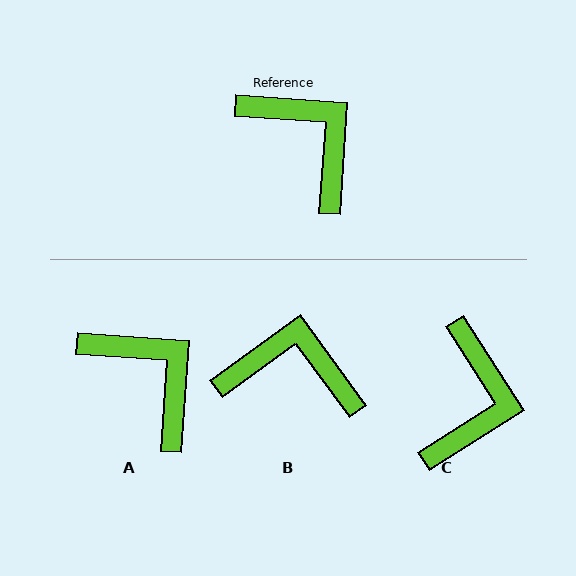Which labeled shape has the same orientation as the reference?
A.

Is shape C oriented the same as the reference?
No, it is off by about 54 degrees.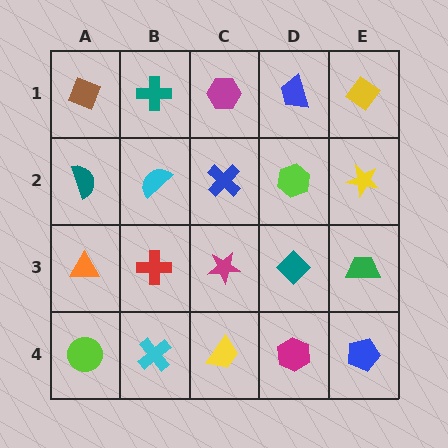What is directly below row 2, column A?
An orange triangle.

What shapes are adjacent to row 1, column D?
A lime hexagon (row 2, column D), a magenta hexagon (row 1, column C), a yellow diamond (row 1, column E).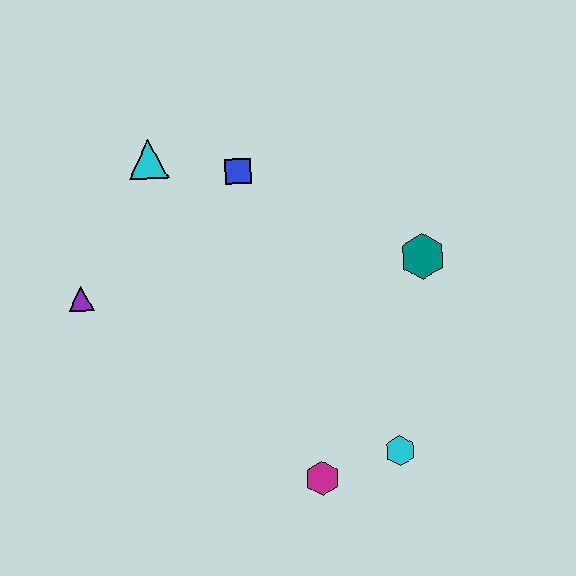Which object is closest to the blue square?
The cyan triangle is closest to the blue square.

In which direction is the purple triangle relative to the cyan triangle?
The purple triangle is below the cyan triangle.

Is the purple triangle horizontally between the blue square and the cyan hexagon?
No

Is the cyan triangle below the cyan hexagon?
No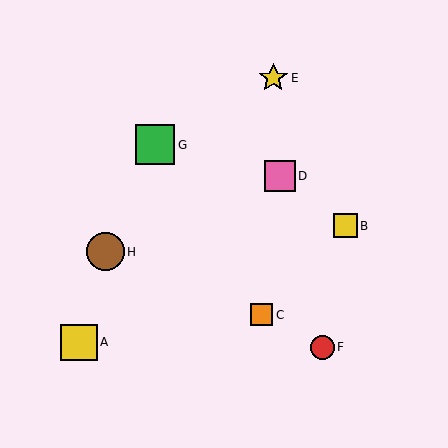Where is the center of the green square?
The center of the green square is at (155, 145).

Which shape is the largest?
The green square (labeled G) is the largest.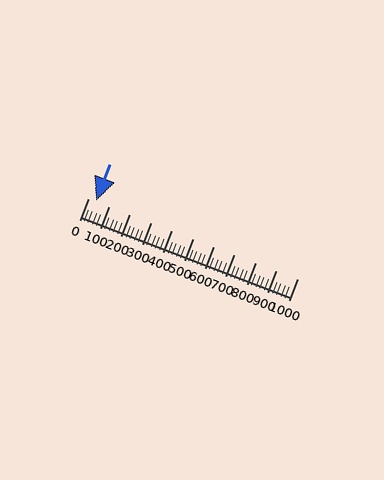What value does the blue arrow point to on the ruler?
The blue arrow points to approximately 40.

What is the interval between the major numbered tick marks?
The major tick marks are spaced 100 units apart.